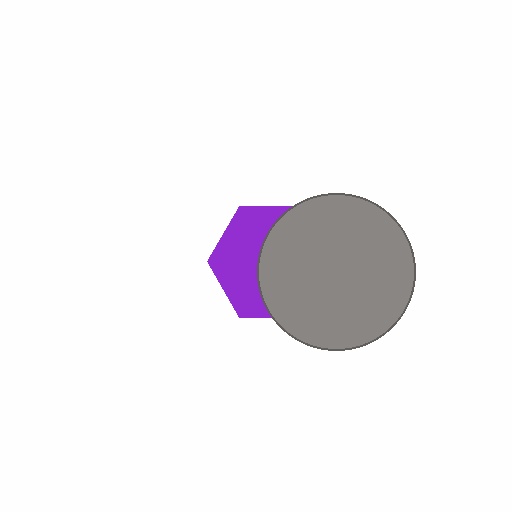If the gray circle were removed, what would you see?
You would see the complete purple hexagon.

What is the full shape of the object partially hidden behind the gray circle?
The partially hidden object is a purple hexagon.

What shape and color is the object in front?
The object in front is a gray circle.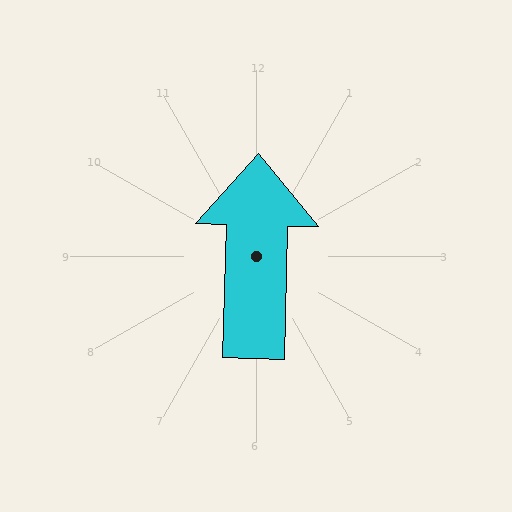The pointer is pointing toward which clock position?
Roughly 12 o'clock.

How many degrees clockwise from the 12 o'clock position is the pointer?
Approximately 1 degrees.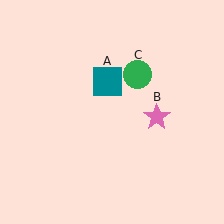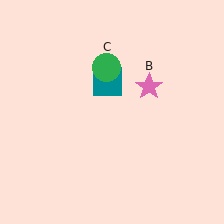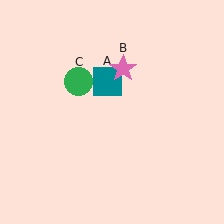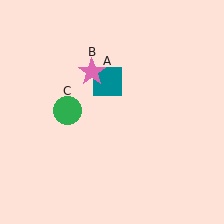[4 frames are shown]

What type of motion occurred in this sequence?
The pink star (object B), green circle (object C) rotated counterclockwise around the center of the scene.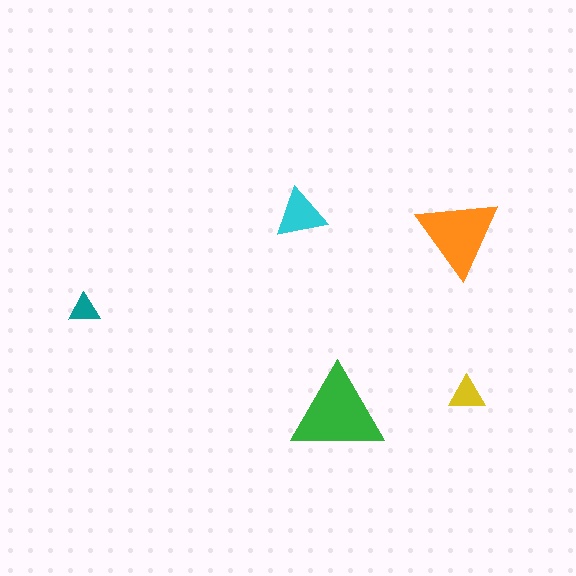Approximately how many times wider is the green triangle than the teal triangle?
About 3 times wider.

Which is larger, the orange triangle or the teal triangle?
The orange one.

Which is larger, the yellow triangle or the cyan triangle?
The cyan one.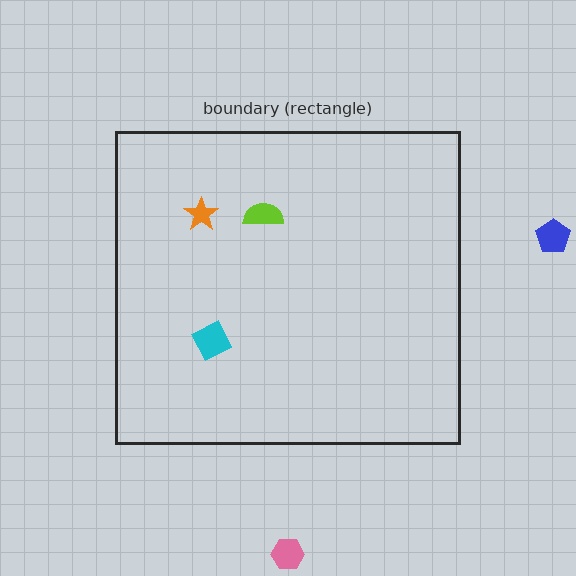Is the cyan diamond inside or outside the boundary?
Inside.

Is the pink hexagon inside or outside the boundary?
Outside.